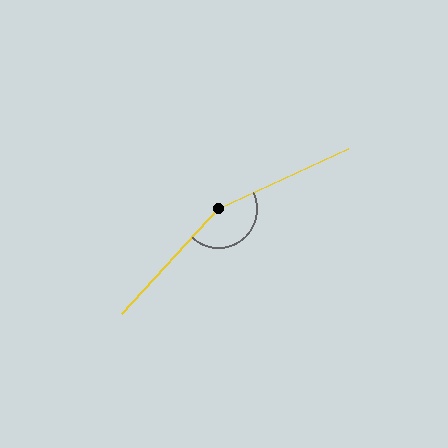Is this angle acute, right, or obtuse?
It is obtuse.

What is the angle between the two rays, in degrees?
Approximately 158 degrees.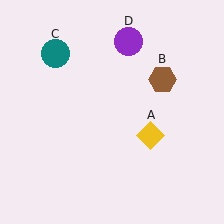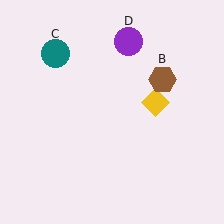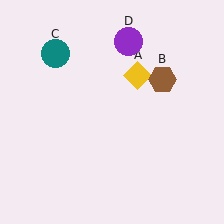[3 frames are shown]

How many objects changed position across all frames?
1 object changed position: yellow diamond (object A).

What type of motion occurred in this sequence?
The yellow diamond (object A) rotated counterclockwise around the center of the scene.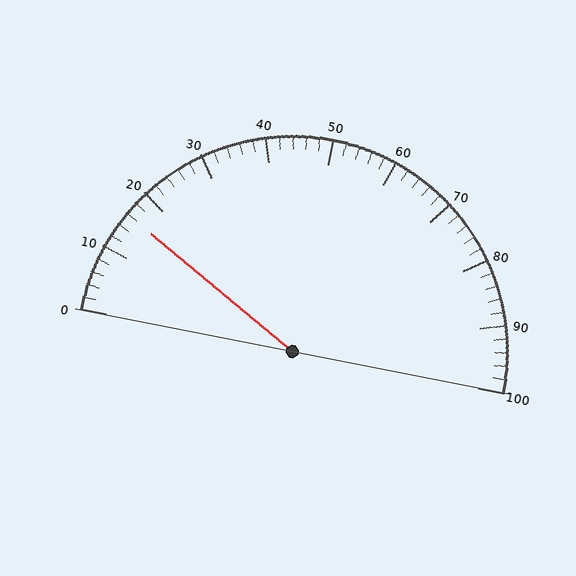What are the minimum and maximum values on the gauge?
The gauge ranges from 0 to 100.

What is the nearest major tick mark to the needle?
The nearest major tick mark is 20.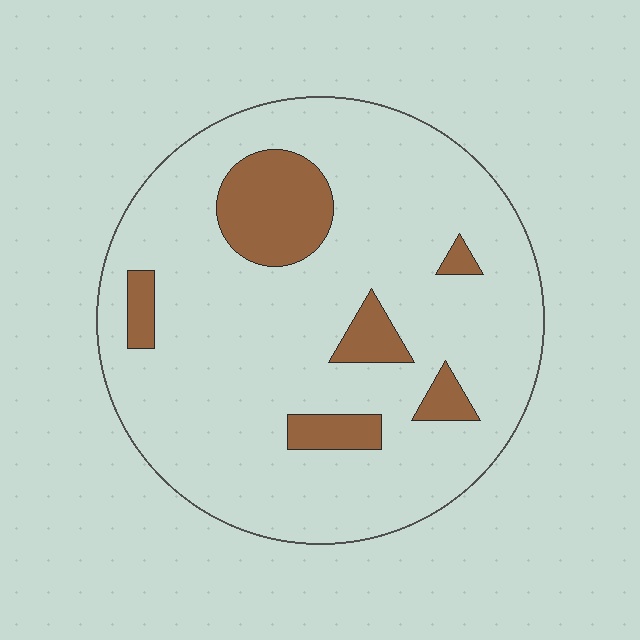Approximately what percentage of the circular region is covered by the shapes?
Approximately 15%.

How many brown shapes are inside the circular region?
6.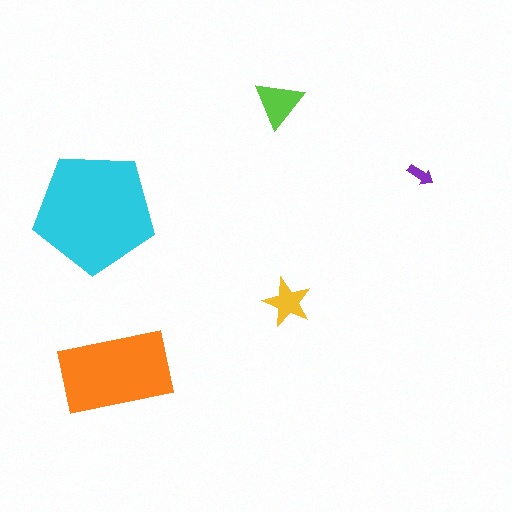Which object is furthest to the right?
The purple arrow is rightmost.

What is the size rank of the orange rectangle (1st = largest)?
2nd.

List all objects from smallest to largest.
The purple arrow, the yellow star, the lime triangle, the orange rectangle, the cyan pentagon.